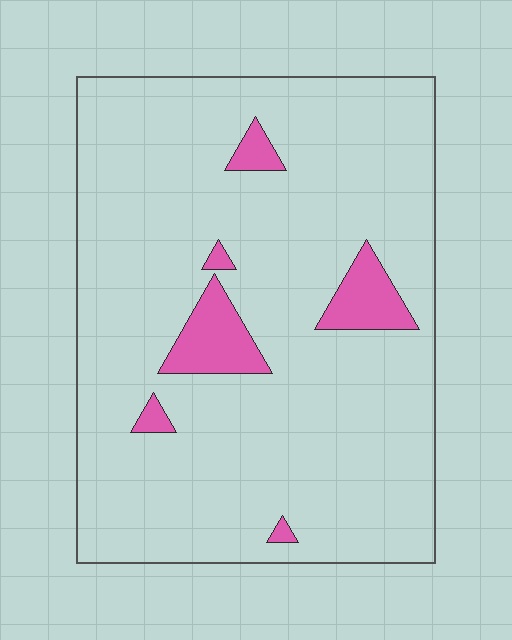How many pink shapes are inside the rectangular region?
6.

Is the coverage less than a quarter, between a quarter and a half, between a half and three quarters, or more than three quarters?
Less than a quarter.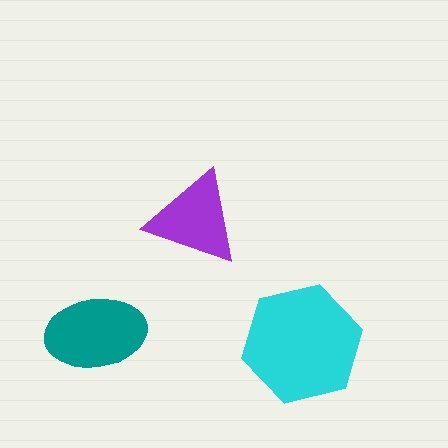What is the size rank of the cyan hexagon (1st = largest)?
1st.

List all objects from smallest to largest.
The purple triangle, the teal ellipse, the cyan hexagon.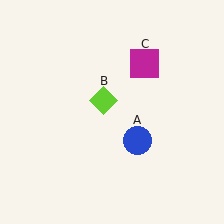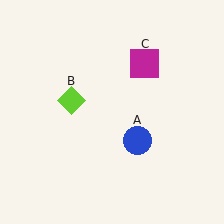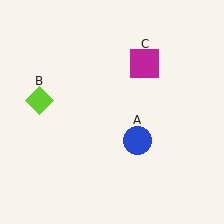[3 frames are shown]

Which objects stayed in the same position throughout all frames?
Blue circle (object A) and magenta square (object C) remained stationary.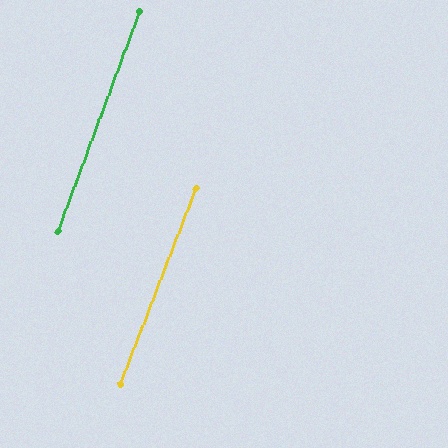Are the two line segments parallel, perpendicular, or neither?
Parallel — their directions differ by only 0.9°.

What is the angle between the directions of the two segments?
Approximately 1 degree.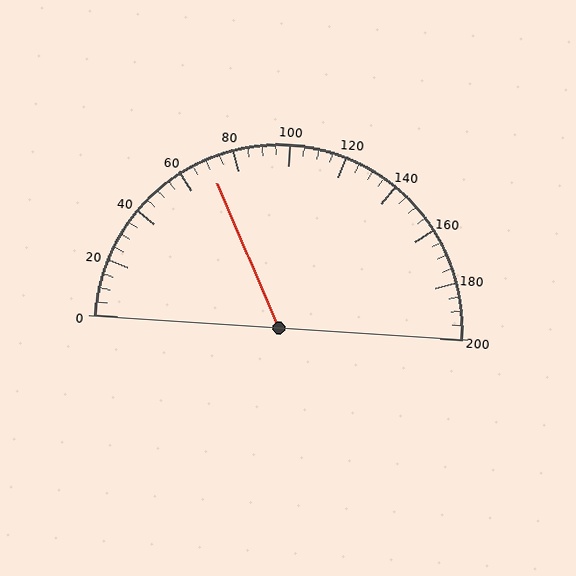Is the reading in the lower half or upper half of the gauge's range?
The reading is in the lower half of the range (0 to 200).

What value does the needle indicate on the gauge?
The needle indicates approximately 70.